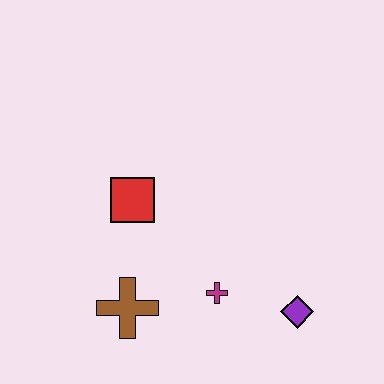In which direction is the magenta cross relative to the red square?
The magenta cross is below the red square.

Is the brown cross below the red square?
Yes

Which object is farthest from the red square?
The purple diamond is farthest from the red square.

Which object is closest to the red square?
The brown cross is closest to the red square.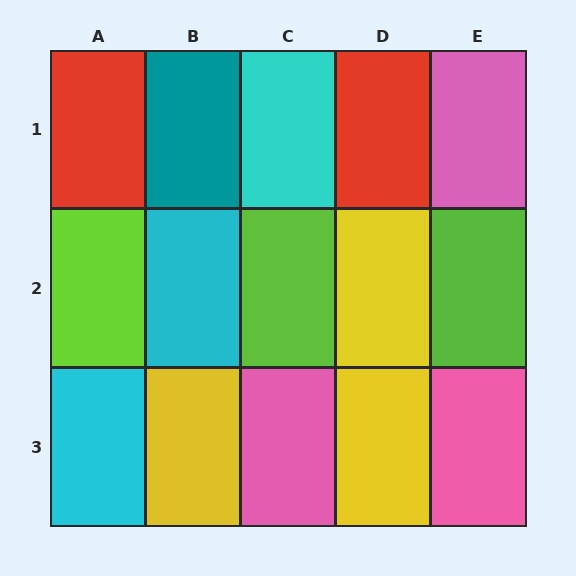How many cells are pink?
3 cells are pink.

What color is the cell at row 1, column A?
Red.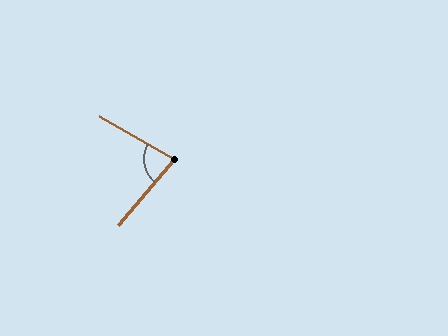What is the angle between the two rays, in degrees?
Approximately 79 degrees.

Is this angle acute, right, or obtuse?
It is acute.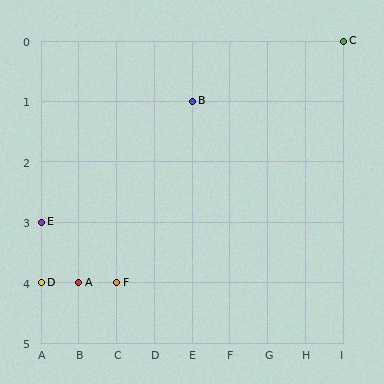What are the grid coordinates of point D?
Point D is at grid coordinates (A, 4).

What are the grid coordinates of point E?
Point E is at grid coordinates (A, 3).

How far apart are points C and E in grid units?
Points C and E are 8 columns and 3 rows apart (about 8.5 grid units diagonally).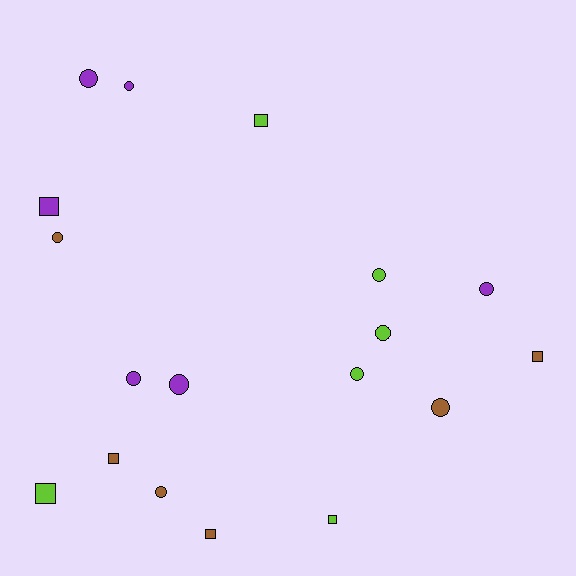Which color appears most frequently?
Lime, with 6 objects.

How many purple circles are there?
There are 5 purple circles.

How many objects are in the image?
There are 18 objects.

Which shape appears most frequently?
Circle, with 11 objects.